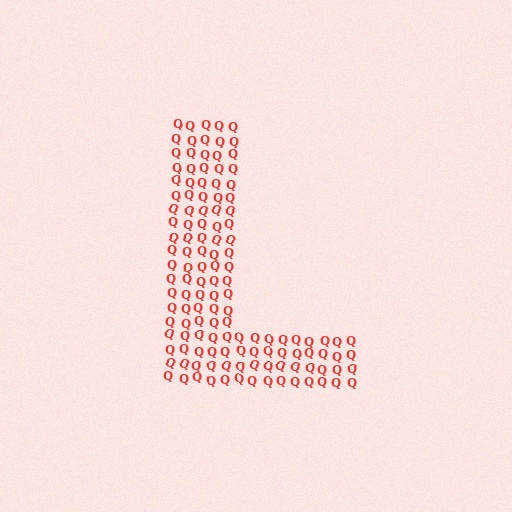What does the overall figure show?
The overall figure shows the letter L.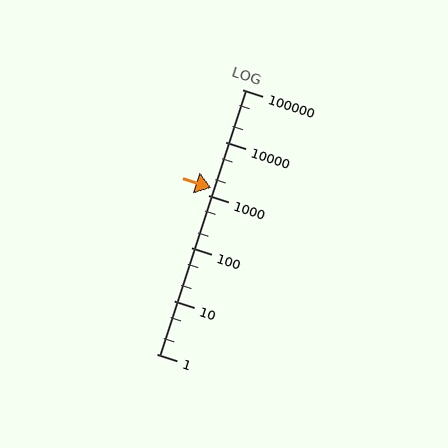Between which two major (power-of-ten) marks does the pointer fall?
The pointer is between 1000 and 10000.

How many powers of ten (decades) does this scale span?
The scale spans 5 decades, from 1 to 100000.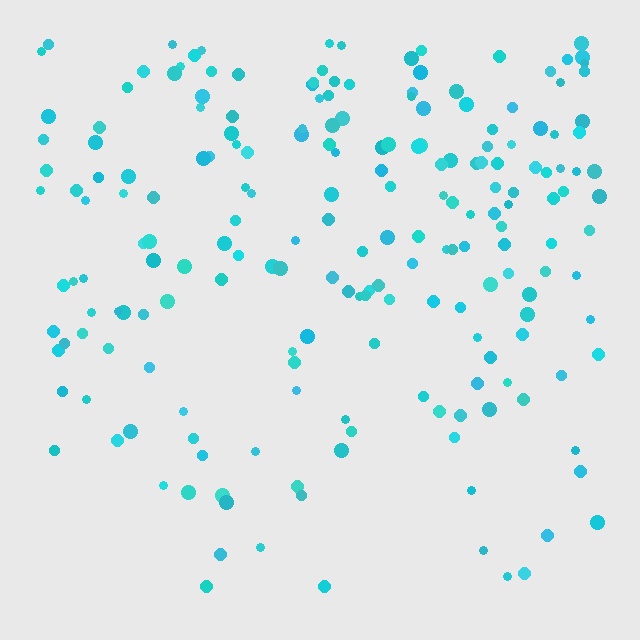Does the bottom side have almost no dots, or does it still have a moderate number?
Still a moderate number, just noticeably fewer than the top.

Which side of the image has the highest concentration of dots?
The top.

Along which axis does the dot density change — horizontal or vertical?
Vertical.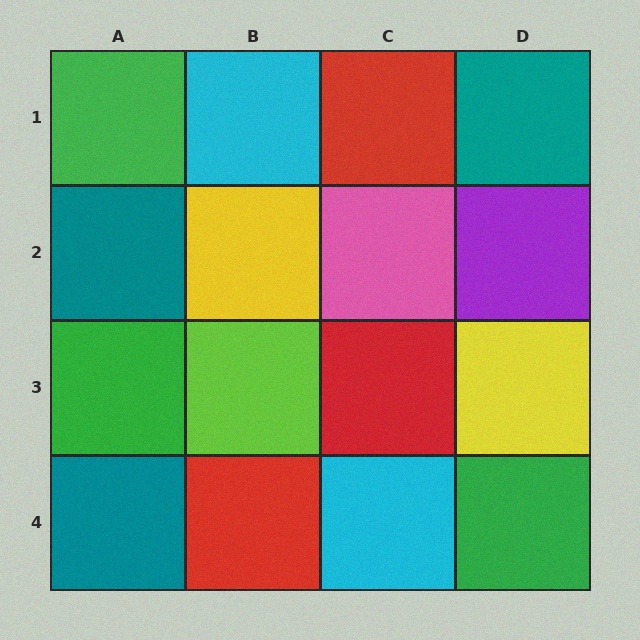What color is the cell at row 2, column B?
Yellow.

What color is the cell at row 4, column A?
Teal.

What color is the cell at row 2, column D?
Purple.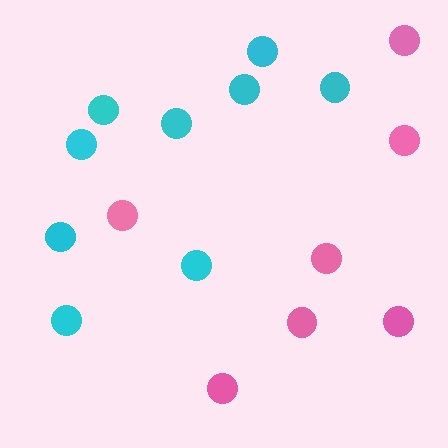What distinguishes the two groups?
There are 2 groups: one group of cyan circles (9) and one group of pink circles (7).